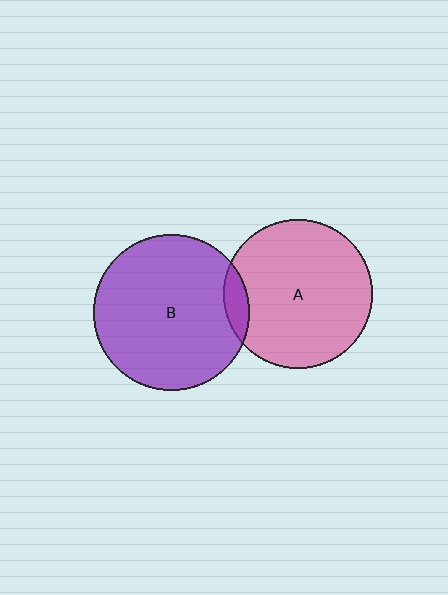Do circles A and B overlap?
Yes.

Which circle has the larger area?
Circle B (purple).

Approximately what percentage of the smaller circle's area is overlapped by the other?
Approximately 10%.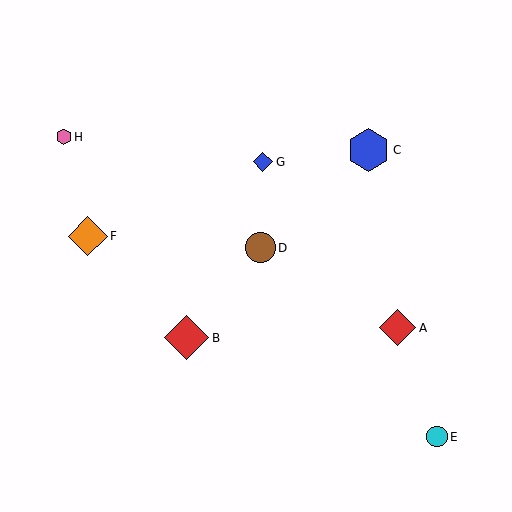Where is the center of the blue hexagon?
The center of the blue hexagon is at (369, 150).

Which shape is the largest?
The red diamond (labeled B) is the largest.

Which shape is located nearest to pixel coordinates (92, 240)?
The orange diamond (labeled F) at (88, 236) is nearest to that location.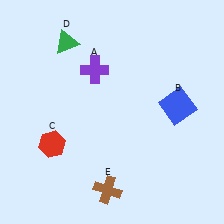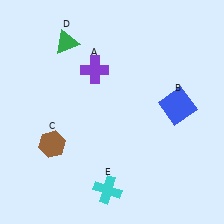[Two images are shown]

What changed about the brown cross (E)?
In Image 1, E is brown. In Image 2, it changed to cyan.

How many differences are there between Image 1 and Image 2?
There are 2 differences between the two images.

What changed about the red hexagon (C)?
In Image 1, C is red. In Image 2, it changed to brown.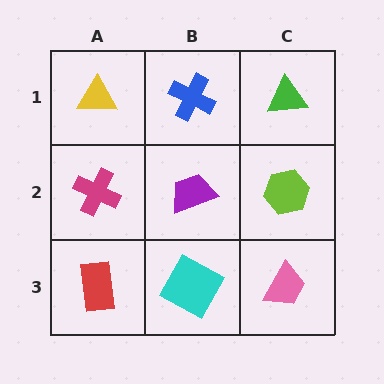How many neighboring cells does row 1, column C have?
2.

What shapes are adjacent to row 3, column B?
A purple trapezoid (row 2, column B), a red rectangle (row 3, column A), a pink trapezoid (row 3, column C).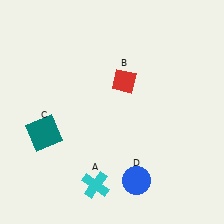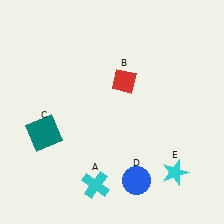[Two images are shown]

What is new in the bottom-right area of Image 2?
A cyan star (E) was added in the bottom-right area of Image 2.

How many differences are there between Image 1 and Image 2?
There is 1 difference between the two images.